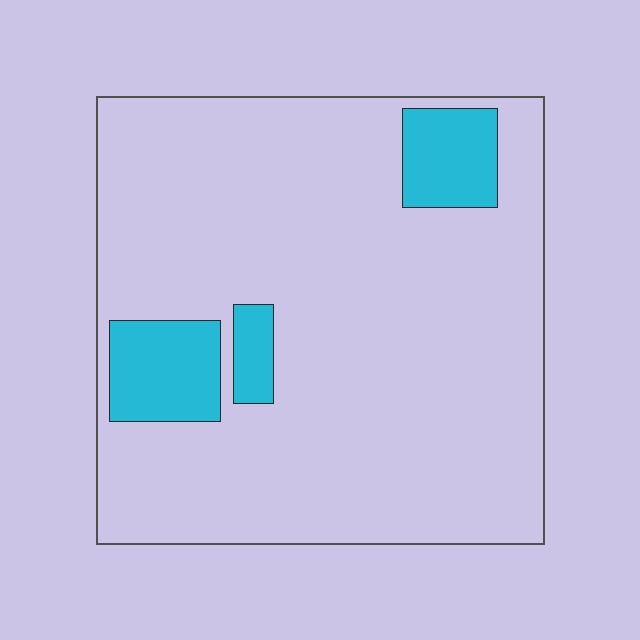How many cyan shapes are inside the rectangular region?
3.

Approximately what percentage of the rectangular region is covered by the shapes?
Approximately 10%.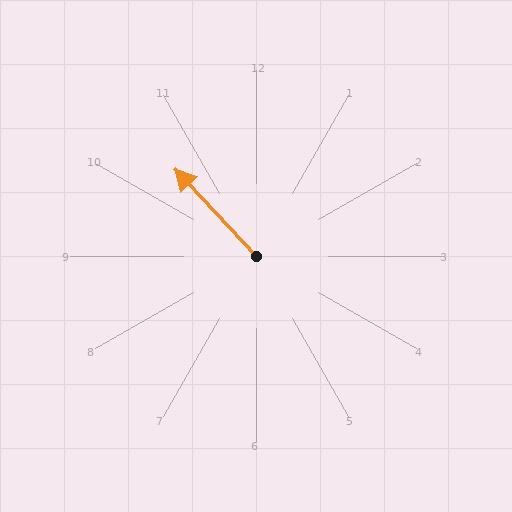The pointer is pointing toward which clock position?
Roughly 11 o'clock.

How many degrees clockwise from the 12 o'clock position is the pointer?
Approximately 317 degrees.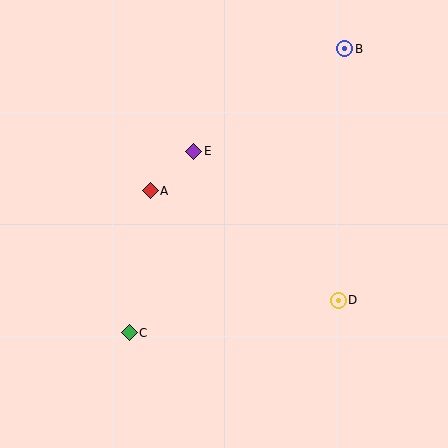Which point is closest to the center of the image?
Point E at (194, 151) is closest to the center.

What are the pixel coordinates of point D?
Point D is at (338, 300).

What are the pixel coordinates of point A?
Point A is at (150, 191).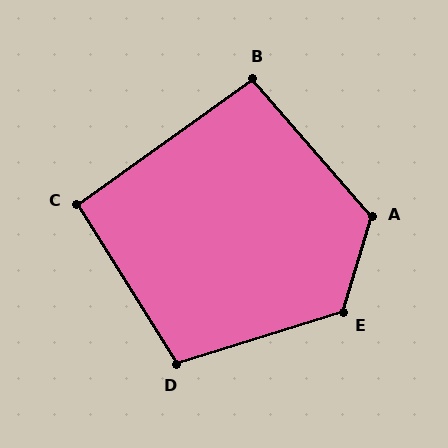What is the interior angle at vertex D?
Approximately 104 degrees (obtuse).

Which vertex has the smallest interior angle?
C, at approximately 94 degrees.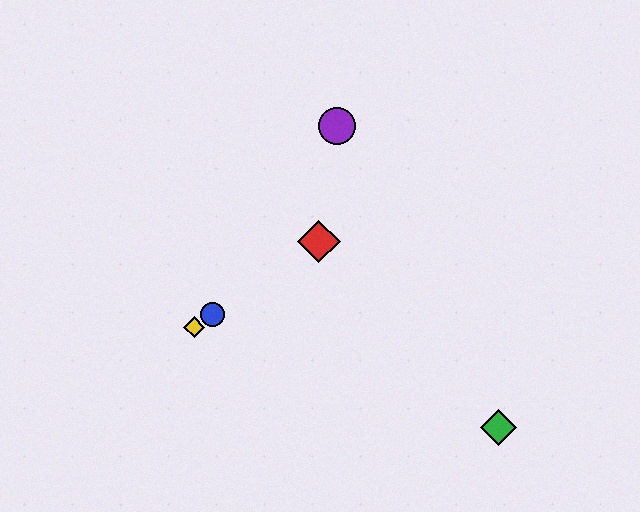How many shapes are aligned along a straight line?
3 shapes (the red diamond, the blue circle, the yellow diamond) are aligned along a straight line.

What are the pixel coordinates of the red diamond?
The red diamond is at (319, 242).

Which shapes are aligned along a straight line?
The red diamond, the blue circle, the yellow diamond are aligned along a straight line.